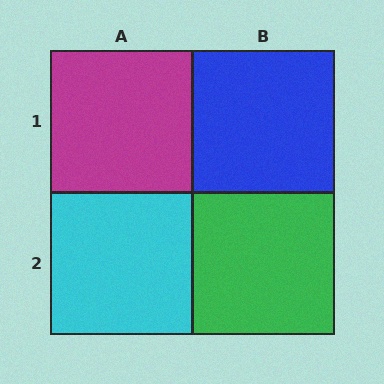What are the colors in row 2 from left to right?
Cyan, green.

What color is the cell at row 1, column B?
Blue.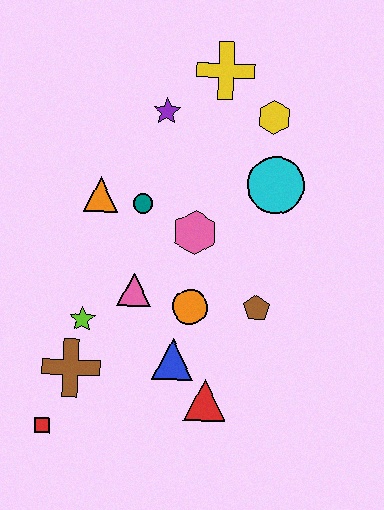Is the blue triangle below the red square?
No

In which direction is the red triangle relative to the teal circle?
The red triangle is below the teal circle.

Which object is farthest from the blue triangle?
The yellow cross is farthest from the blue triangle.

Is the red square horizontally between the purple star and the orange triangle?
No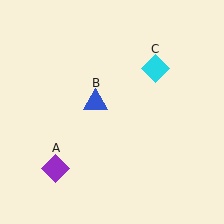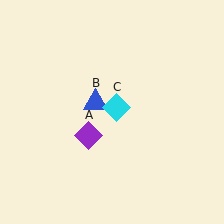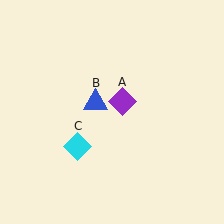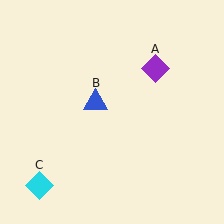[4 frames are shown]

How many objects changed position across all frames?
2 objects changed position: purple diamond (object A), cyan diamond (object C).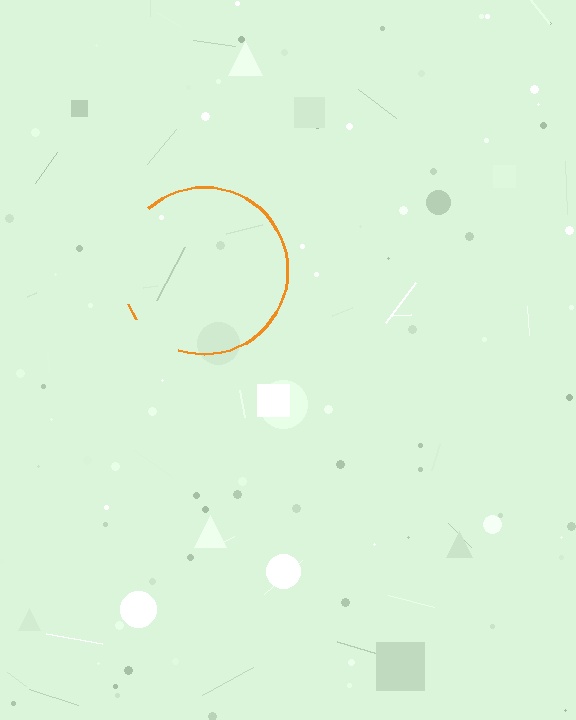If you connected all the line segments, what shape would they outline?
They would outline a circle.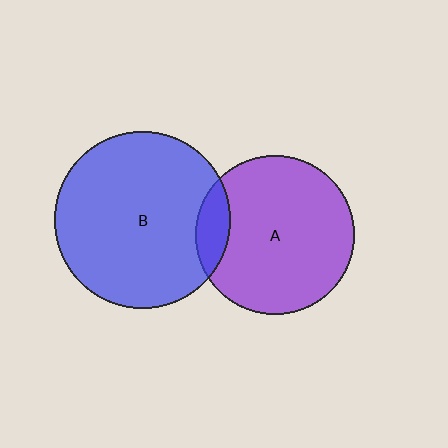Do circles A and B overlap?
Yes.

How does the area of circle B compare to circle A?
Approximately 1.2 times.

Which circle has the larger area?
Circle B (blue).